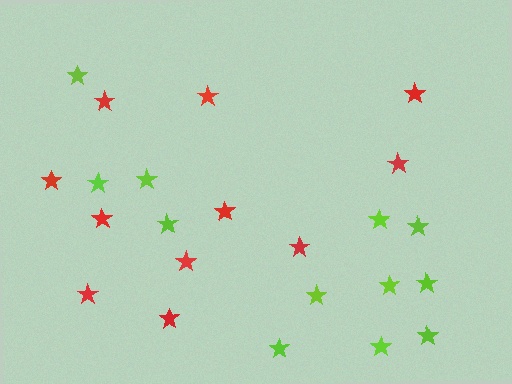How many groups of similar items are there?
There are 2 groups: one group of red stars (11) and one group of lime stars (12).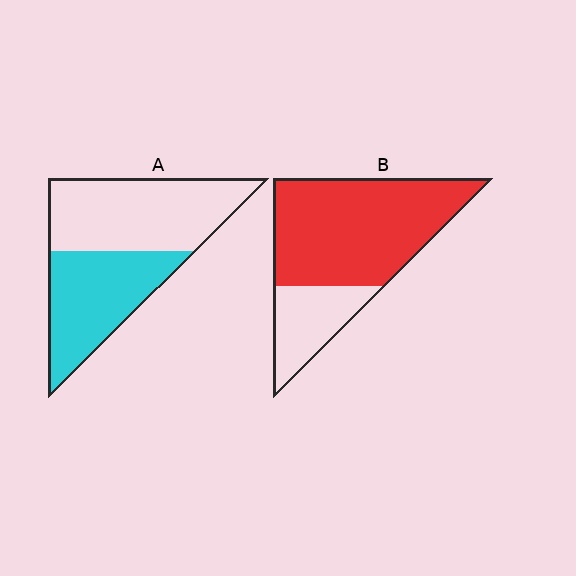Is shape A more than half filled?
No.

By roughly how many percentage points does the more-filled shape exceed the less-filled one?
By roughly 30 percentage points (B over A).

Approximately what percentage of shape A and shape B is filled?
A is approximately 45% and B is approximately 75%.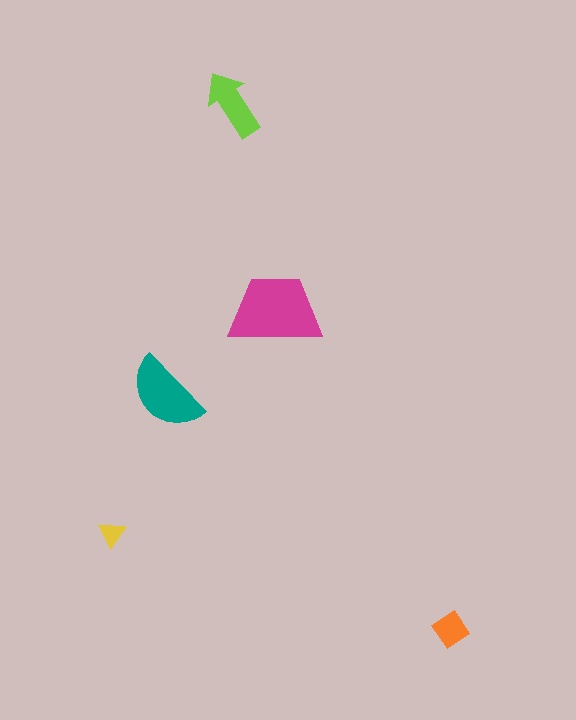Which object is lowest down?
The orange diamond is bottommost.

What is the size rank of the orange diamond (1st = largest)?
4th.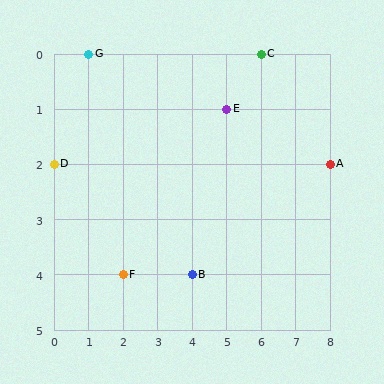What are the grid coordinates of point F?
Point F is at grid coordinates (2, 4).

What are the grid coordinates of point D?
Point D is at grid coordinates (0, 2).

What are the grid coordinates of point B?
Point B is at grid coordinates (4, 4).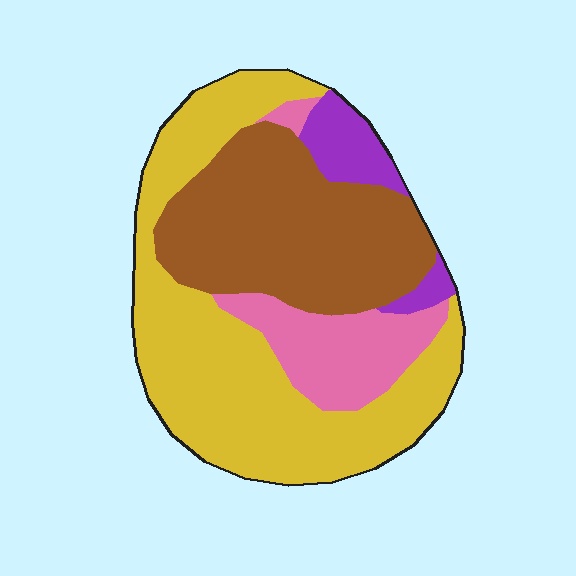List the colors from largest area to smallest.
From largest to smallest: yellow, brown, pink, purple.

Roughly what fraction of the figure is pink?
Pink covers roughly 15% of the figure.